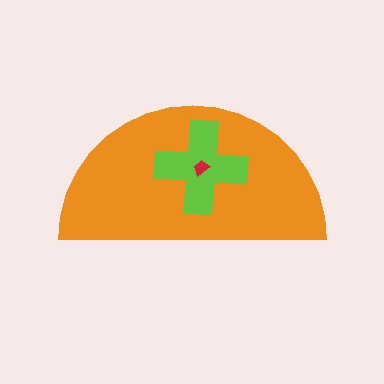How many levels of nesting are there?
3.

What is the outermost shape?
The orange semicircle.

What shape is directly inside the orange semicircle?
The lime cross.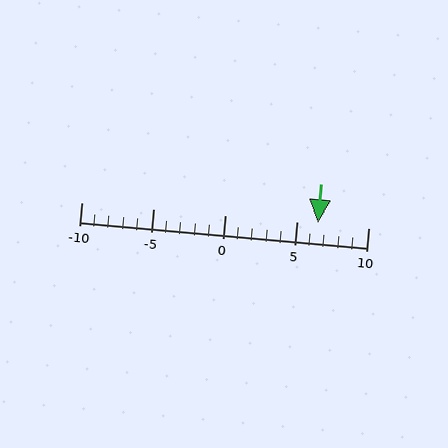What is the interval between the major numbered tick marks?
The major tick marks are spaced 5 units apart.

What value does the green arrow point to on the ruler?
The green arrow points to approximately 6.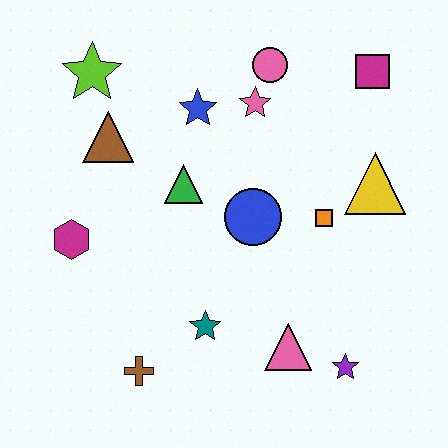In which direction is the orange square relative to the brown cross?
The orange square is to the right of the brown cross.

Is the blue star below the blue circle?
No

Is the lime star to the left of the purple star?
Yes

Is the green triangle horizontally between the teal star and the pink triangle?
No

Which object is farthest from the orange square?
The lime star is farthest from the orange square.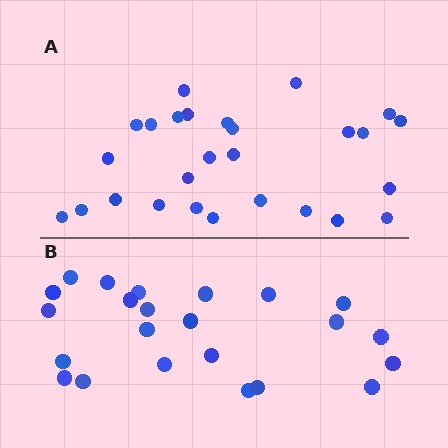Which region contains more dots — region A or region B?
Region A (the top region) has more dots.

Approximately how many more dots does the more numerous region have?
Region A has about 4 more dots than region B.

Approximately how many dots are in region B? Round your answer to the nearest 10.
About 20 dots. (The exact count is 23, which rounds to 20.)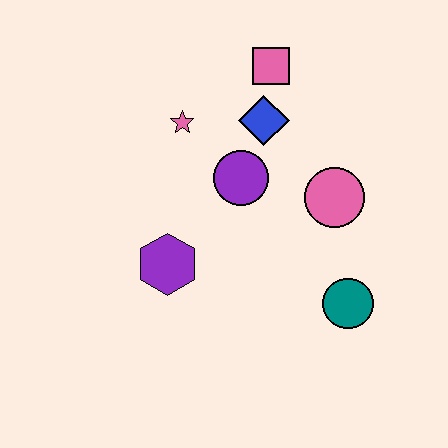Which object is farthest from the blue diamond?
The teal circle is farthest from the blue diamond.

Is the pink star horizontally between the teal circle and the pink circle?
No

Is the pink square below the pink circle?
No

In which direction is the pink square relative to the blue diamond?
The pink square is above the blue diamond.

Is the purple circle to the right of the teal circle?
No